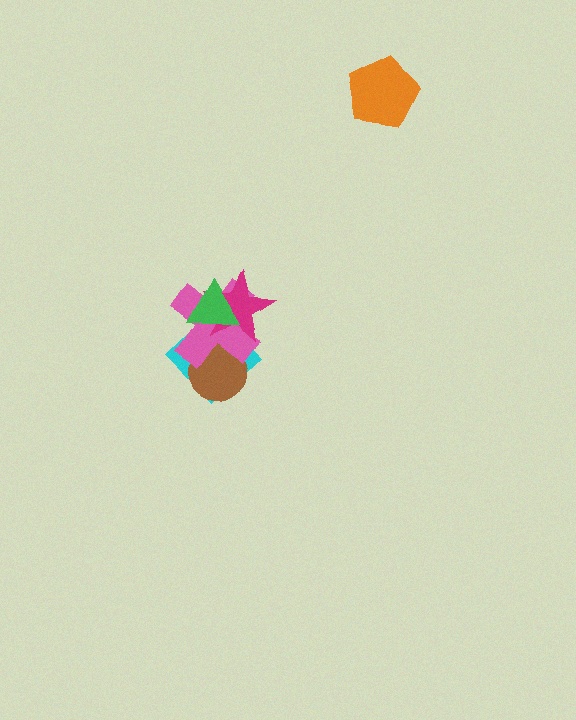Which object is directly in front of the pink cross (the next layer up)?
The magenta star is directly in front of the pink cross.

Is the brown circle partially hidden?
Yes, it is partially covered by another shape.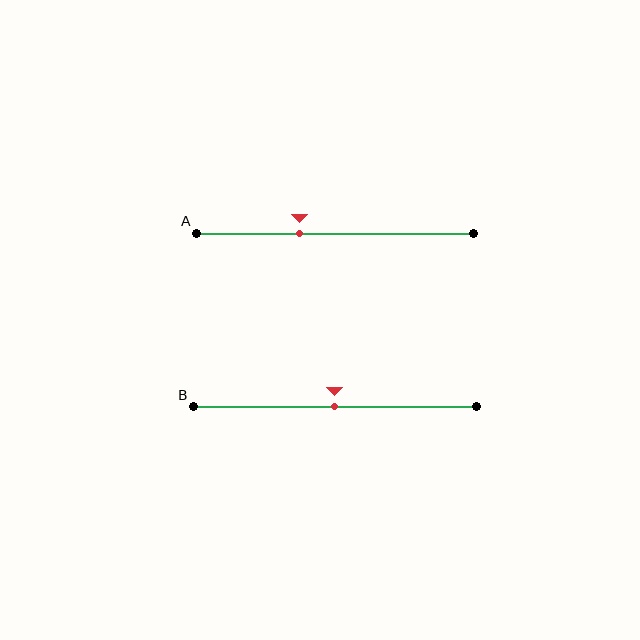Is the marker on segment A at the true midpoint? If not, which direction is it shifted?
No, the marker on segment A is shifted to the left by about 13% of the segment length.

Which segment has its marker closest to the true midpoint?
Segment B has its marker closest to the true midpoint.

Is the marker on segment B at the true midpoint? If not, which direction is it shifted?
Yes, the marker on segment B is at the true midpoint.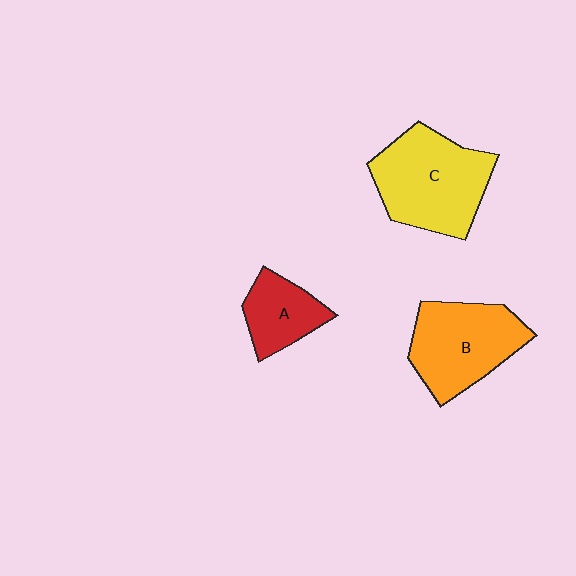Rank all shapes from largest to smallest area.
From largest to smallest: C (yellow), B (orange), A (red).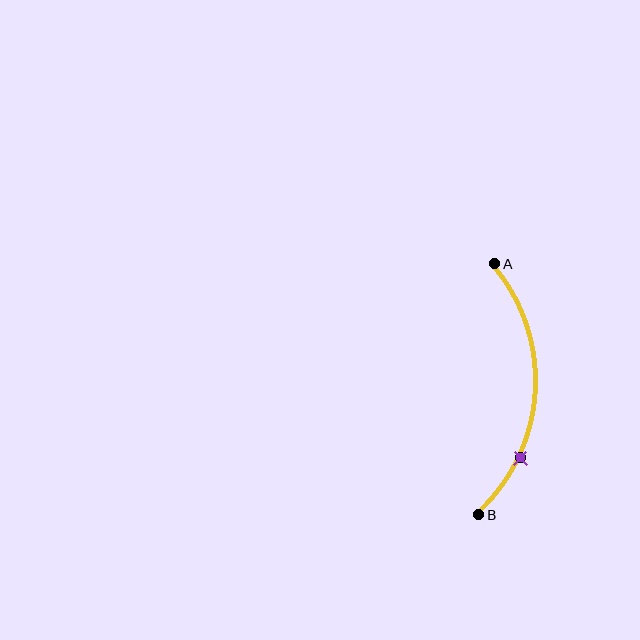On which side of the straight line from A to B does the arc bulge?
The arc bulges to the right of the straight line connecting A and B.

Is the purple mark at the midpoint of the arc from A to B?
No. The purple mark lies on the arc but is closer to endpoint B. The arc midpoint would be at the point on the curve equidistant along the arc from both A and B.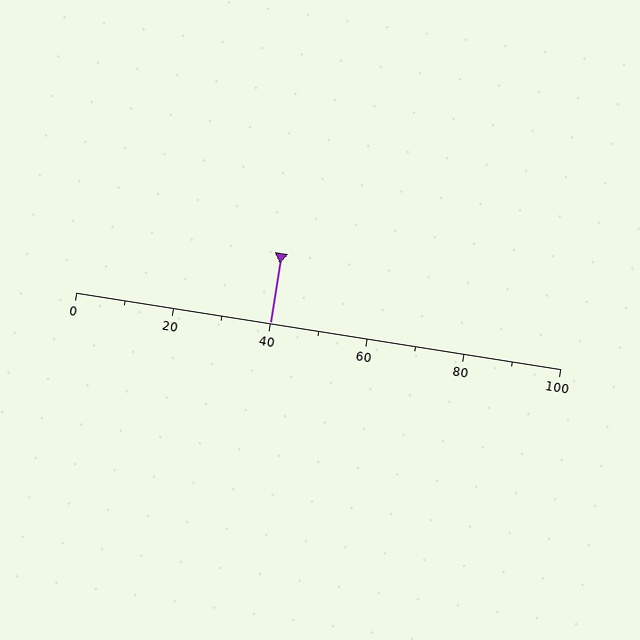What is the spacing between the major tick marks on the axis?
The major ticks are spaced 20 apart.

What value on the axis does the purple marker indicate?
The marker indicates approximately 40.